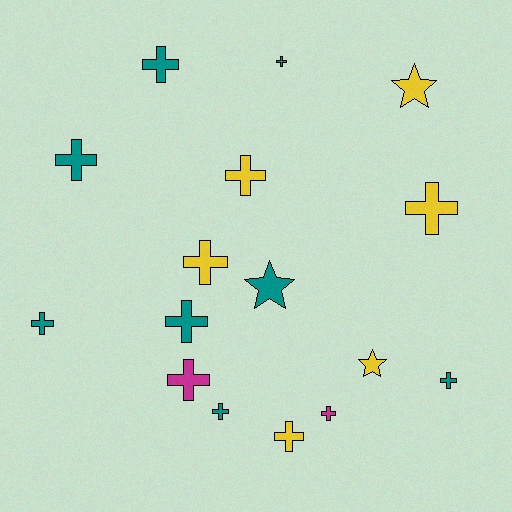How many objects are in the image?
There are 16 objects.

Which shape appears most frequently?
Cross, with 13 objects.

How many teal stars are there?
There is 1 teal star.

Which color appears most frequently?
Teal, with 8 objects.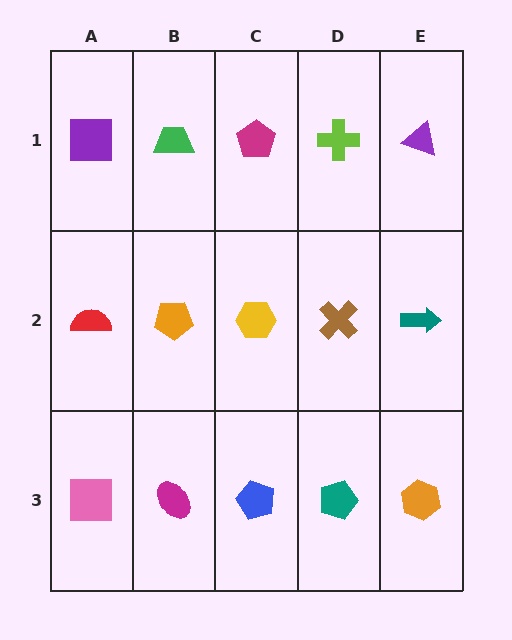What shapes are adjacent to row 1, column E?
A teal arrow (row 2, column E), a lime cross (row 1, column D).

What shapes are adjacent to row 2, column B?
A green trapezoid (row 1, column B), a magenta ellipse (row 3, column B), a red semicircle (row 2, column A), a yellow hexagon (row 2, column C).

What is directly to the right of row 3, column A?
A magenta ellipse.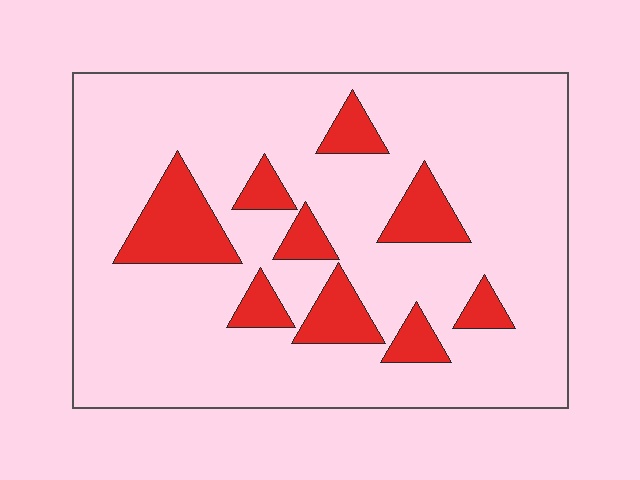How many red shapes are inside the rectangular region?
9.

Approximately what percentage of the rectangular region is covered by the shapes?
Approximately 15%.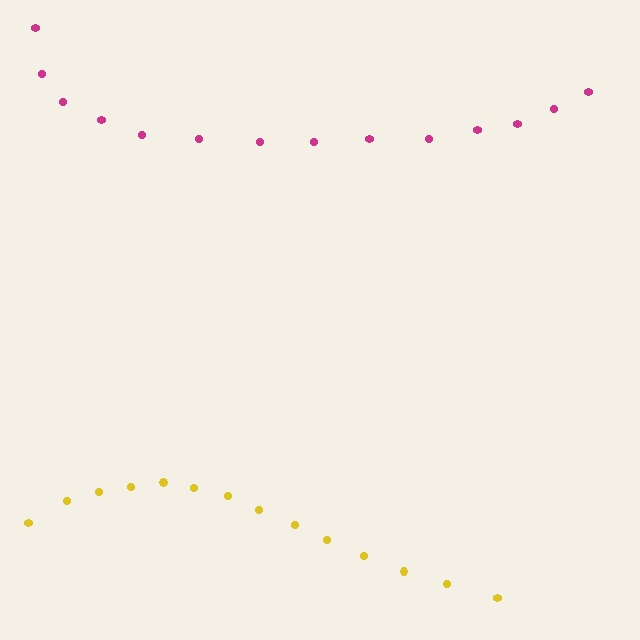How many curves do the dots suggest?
There are 2 distinct paths.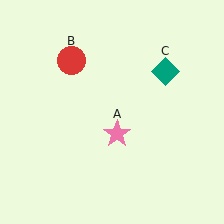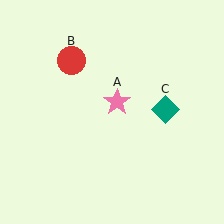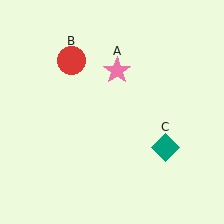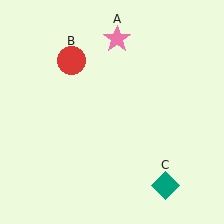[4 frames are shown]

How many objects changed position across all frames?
2 objects changed position: pink star (object A), teal diamond (object C).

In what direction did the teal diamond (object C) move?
The teal diamond (object C) moved down.